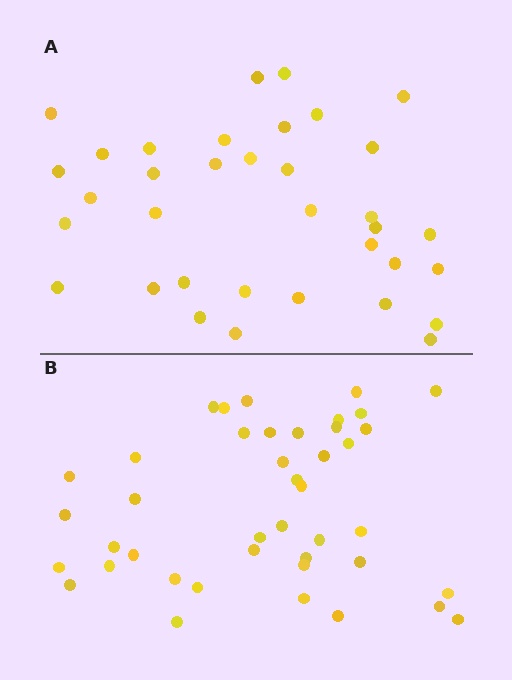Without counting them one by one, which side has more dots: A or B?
Region B (the bottom region) has more dots.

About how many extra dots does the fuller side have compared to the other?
Region B has roughly 8 or so more dots than region A.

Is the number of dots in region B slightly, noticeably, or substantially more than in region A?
Region B has only slightly more — the two regions are fairly close. The ratio is roughly 1.2 to 1.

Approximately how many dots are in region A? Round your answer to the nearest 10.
About 40 dots. (The exact count is 35, which rounds to 40.)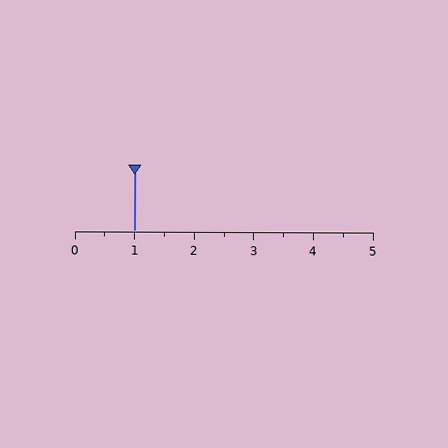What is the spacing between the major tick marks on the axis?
The major ticks are spaced 1 apart.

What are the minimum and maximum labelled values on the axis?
The axis runs from 0 to 5.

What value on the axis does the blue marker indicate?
The marker indicates approximately 1.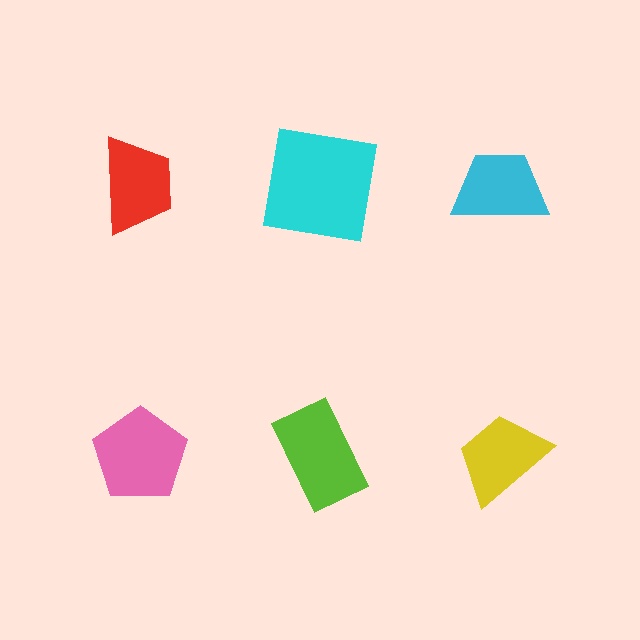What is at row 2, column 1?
A pink pentagon.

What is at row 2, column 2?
A lime rectangle.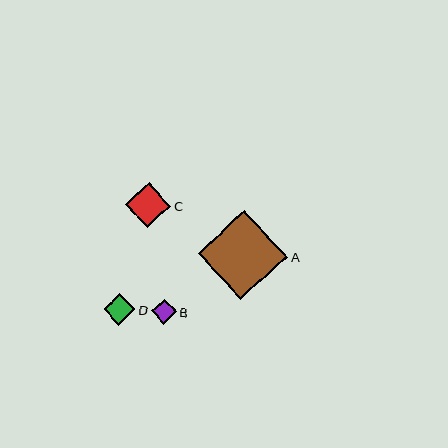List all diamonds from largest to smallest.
From largest to smallest: A, C, D, B.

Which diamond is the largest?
Diamond A is the largest with a size of approximately 89 pixels.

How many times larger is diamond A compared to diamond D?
Diamond A is approximately 2.8 times the size of diamond D.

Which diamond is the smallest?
Diamond B is the smallest with a size of approximately 25 pixels.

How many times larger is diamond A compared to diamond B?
Diamond A is approximately 3.5 times the size of diamond B.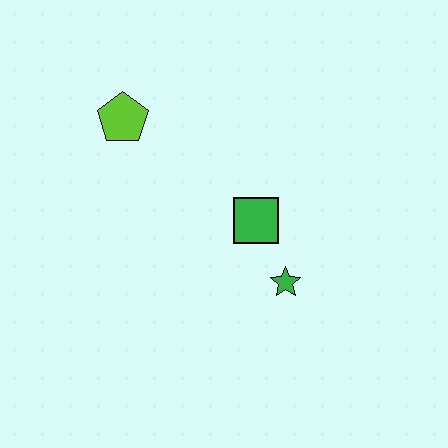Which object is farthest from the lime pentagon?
The green star is farthest from the lime pentagon.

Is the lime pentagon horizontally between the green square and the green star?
No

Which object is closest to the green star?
The green square is closest to the green star.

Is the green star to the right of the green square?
Yes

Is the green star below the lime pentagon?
Yes